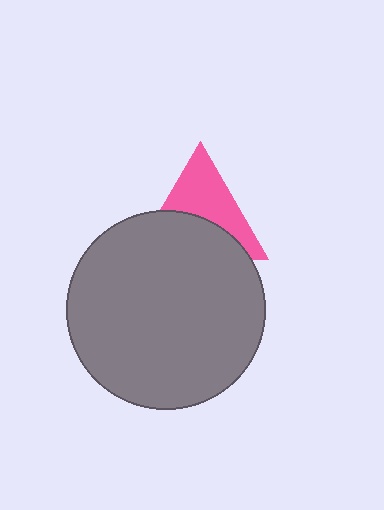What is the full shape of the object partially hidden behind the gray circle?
The partially hidden object is a pink triangle.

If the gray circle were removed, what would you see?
You would see the complete pink triangle.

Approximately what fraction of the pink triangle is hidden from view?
Roughly 49% of the pink triangle is hidden behind the gray circle.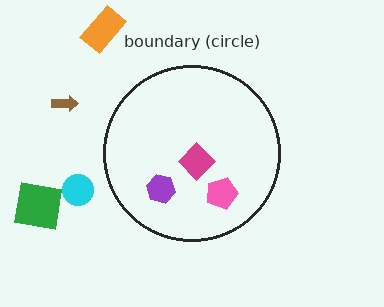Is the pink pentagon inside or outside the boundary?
Inside.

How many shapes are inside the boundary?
3 inside, 4 outside.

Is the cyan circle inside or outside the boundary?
Outside.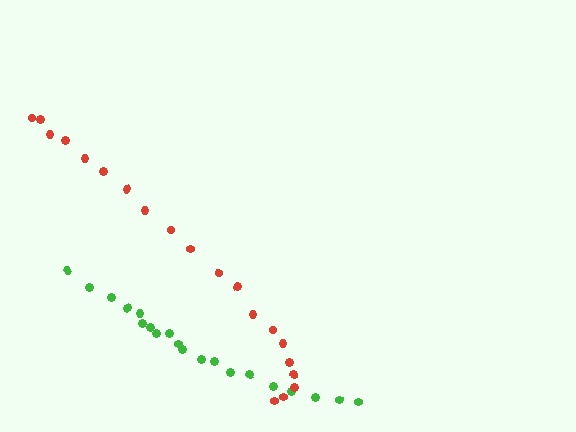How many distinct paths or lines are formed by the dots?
There are 2 distinct paths.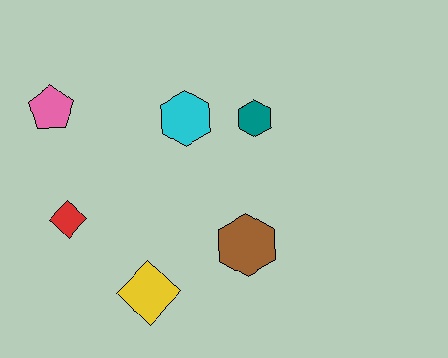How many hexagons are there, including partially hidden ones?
There are 3 hexagons.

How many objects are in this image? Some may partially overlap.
There are 6 objects.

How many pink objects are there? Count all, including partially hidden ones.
There is 1 pink object.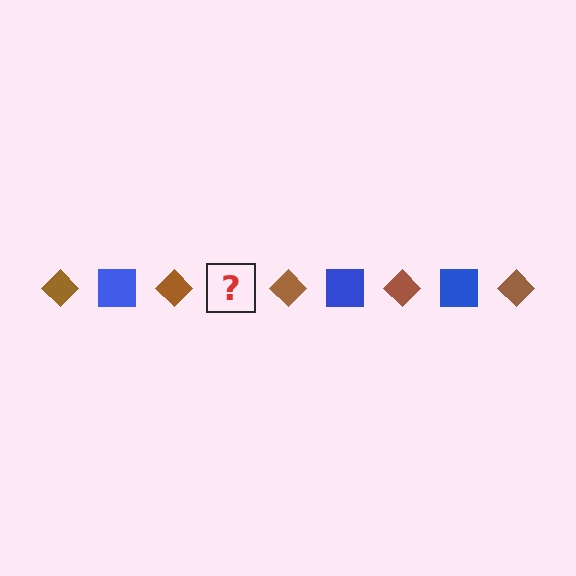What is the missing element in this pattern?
The missing element is a blue square.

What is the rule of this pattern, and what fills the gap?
The rule is that the pattern alternates between brown diamond and blue square. The gap should be filled with a blue square.